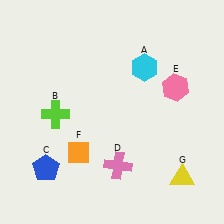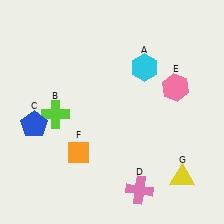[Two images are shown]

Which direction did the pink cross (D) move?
The pink cross (D) moved down.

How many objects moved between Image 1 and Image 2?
2 objects moved between the two images.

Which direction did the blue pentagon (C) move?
The blue pentagon (C) moved up.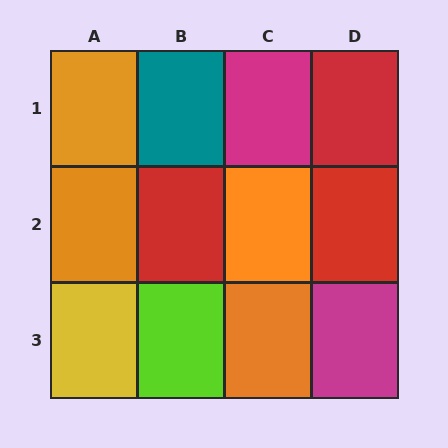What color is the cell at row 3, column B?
Lime.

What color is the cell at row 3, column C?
Orange.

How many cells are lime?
1 cell is lime.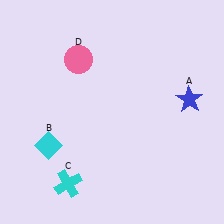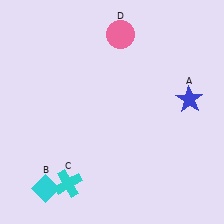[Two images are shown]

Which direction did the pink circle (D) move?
The pink circle (D) moved right.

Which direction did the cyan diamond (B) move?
The cyan diamond (B) moved down.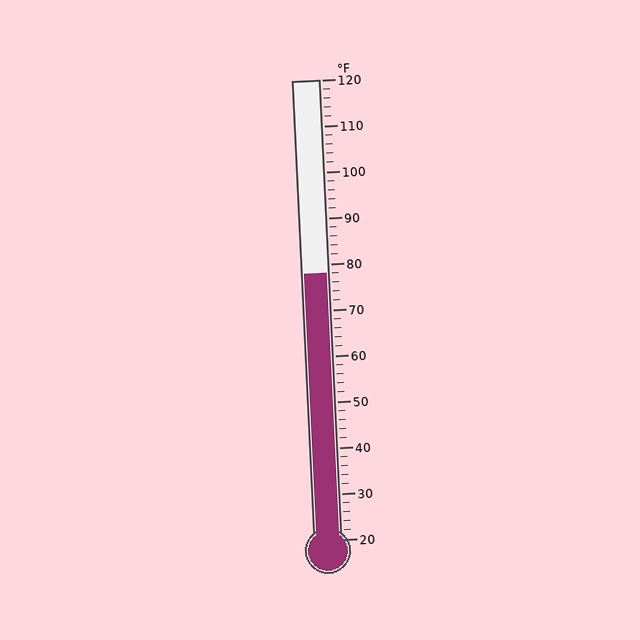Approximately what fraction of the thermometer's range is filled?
The thermometer is filled to approximately 60% of its range.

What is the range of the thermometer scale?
The thermometer scale ranges from 20°F to 120°F.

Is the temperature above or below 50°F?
The temperature is above 50°F.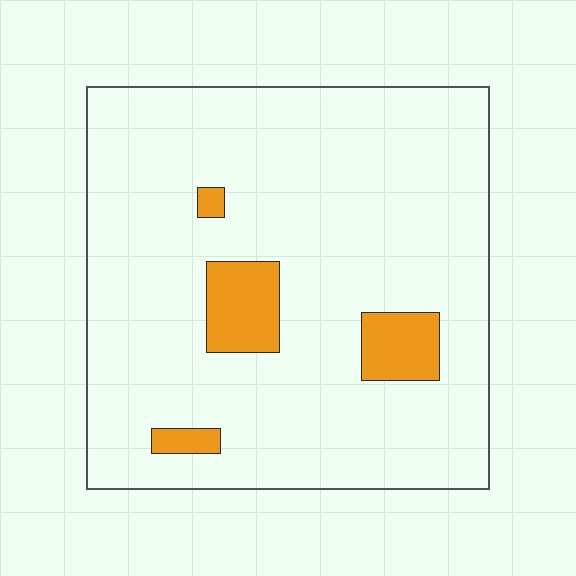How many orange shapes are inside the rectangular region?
4.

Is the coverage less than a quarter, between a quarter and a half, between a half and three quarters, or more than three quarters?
Less than a quarter.